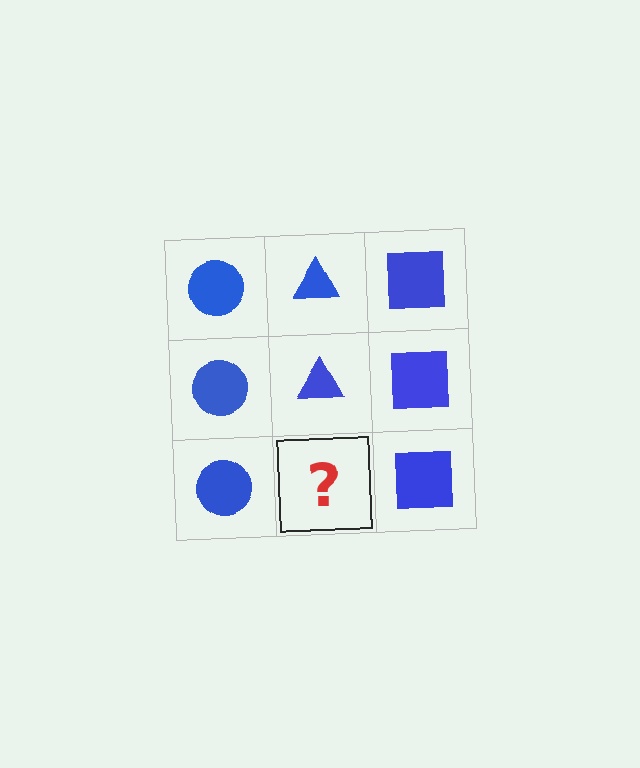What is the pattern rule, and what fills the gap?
The rule is that each column has a consistent shape. The gap should be filled with a blue triangle.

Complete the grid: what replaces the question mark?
The question mark should be replaced with a blue triangle.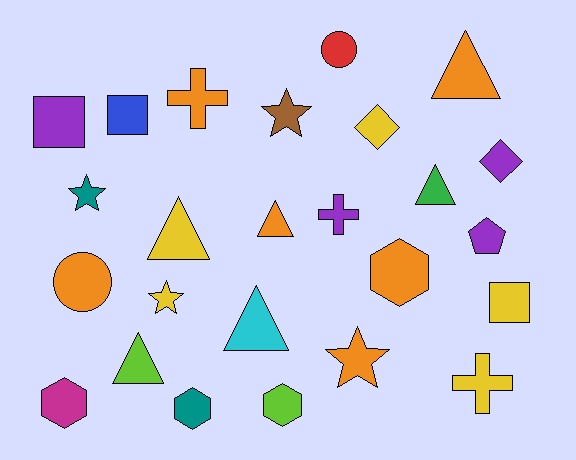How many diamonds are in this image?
There are 2 diamonds.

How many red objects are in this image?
There is 1 red object.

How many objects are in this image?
There are 25 objects.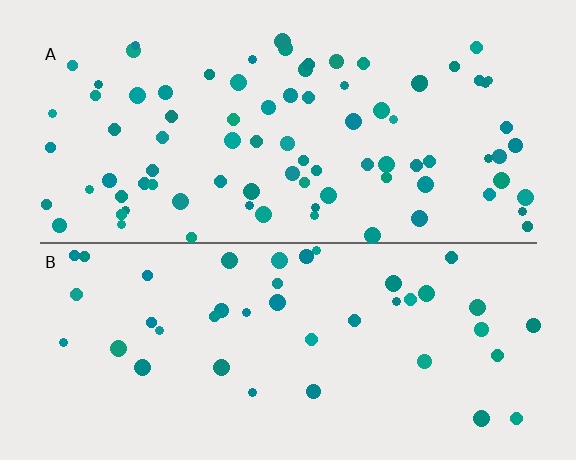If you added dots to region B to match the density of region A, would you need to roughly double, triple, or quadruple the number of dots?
Approximately double.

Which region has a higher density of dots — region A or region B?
A (the top).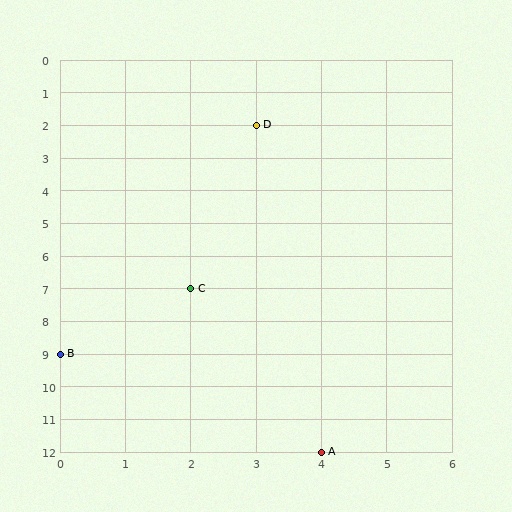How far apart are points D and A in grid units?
Points D and A are 1 column and 10 rows apart (about 10.0 grid units diagonally).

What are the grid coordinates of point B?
Point B is at grid coordinates (0, 9).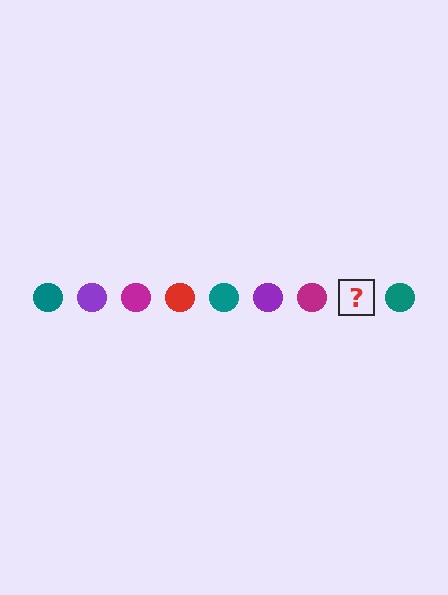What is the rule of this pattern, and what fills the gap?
The rule is that the pattern cycles through teal, purple, magenta, red circles. The gap should be filled with a red circle.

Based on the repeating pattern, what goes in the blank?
The blank should be a red circle.